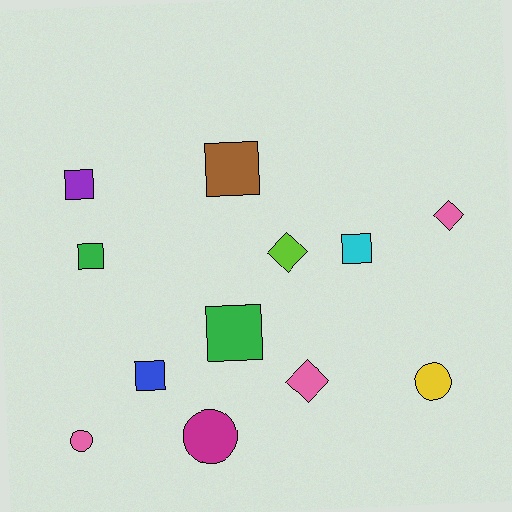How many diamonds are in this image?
There are 3 diamonds.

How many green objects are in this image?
There are 2 green objects.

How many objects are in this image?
There are 12 objects.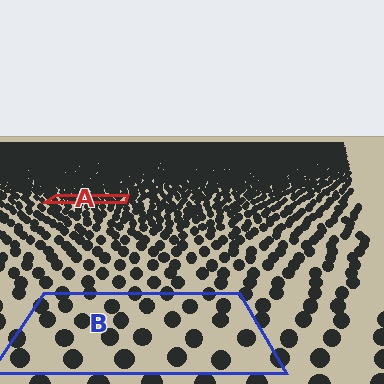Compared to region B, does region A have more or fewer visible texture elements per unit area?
Region A has more texture elements per unit area — they are packed more densely because it is farther away.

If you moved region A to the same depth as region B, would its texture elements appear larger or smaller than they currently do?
They would appear larger. At a closer depth, the same texture elements are projected at a bigger on-screen size.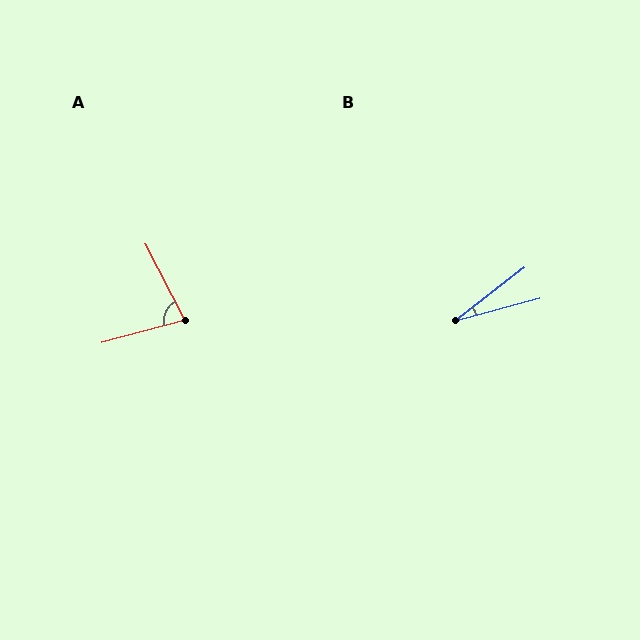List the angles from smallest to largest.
B (22°), A (78°).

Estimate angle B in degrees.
Approximately 22 degrees.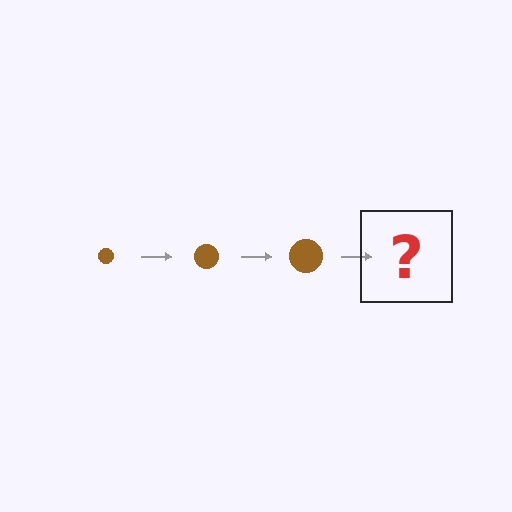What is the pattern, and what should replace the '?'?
The pattern is that the circle gets progressively larger each step. The '?' should be a brown circle, larger than the previous one.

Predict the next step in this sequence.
The next step is a brown circle, larger than the previous one.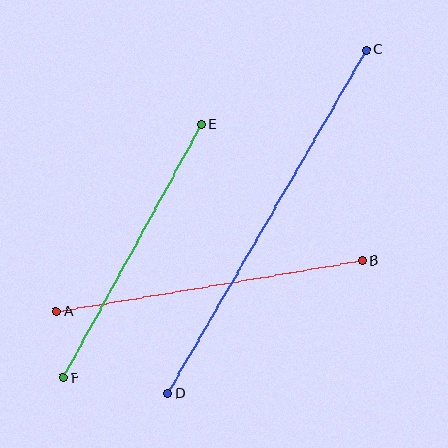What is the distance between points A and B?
The distance is approximately 310 pixels.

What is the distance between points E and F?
The distance is approximately 288 pixels.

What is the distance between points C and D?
The distance is approximately 397 pixels.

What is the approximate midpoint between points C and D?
The midpoint is at approximately (267, 222) pixels.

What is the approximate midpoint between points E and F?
The midpoint is at approximately (132, 251) pixels.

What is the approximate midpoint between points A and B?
The midpoint is at approximately (210, 286) pixels.